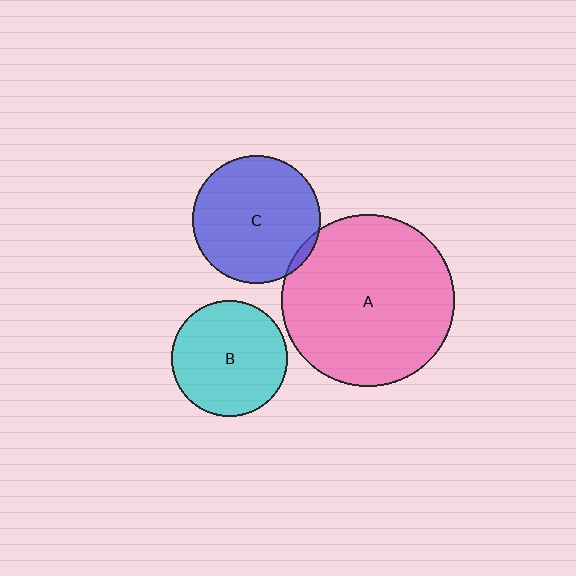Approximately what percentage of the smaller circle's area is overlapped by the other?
Approximately 5%.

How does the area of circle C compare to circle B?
Approximately 1.2 times.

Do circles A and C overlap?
Yes.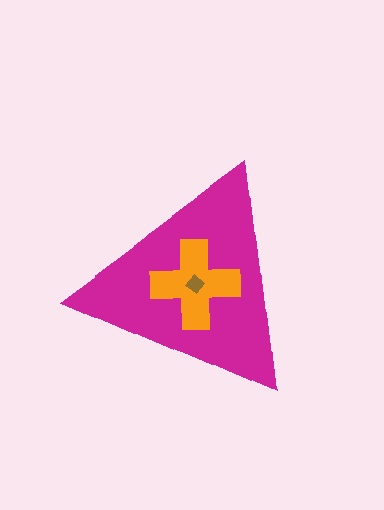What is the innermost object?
The brown diamond.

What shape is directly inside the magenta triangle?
The orange cross.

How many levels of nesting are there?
3.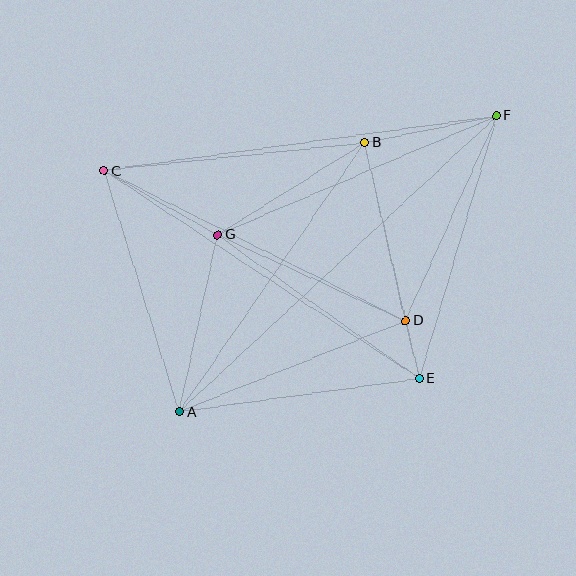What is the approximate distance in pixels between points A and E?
The distance between A and E is approximately 242 pixels.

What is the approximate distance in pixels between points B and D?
The distance between B and D is approximately 182 pixels.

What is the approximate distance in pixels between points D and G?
The distance between D and G is approximately 206 pixels.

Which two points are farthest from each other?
Points A and F are farthest from each other.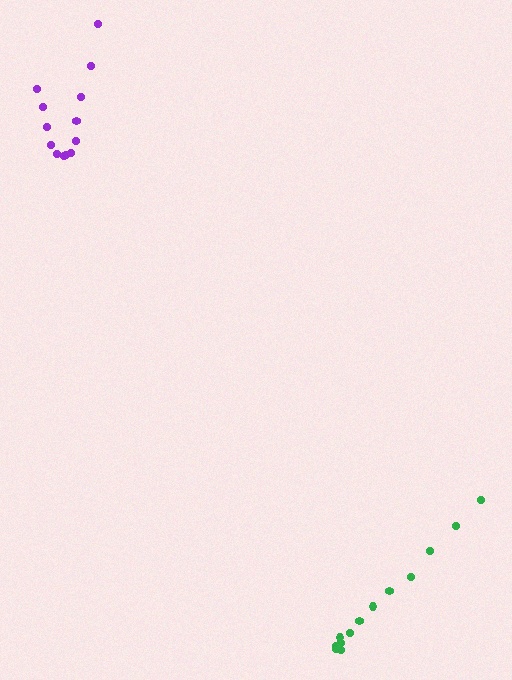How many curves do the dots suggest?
There are 2 distinct paths.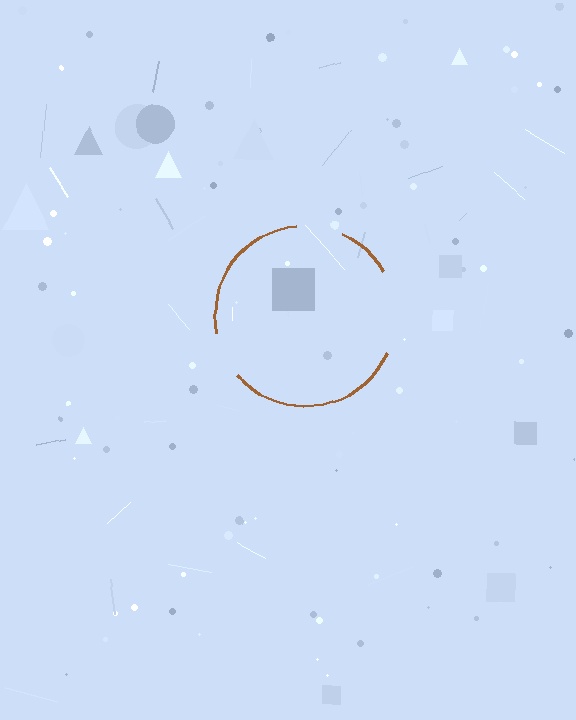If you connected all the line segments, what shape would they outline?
They would outline a circle.